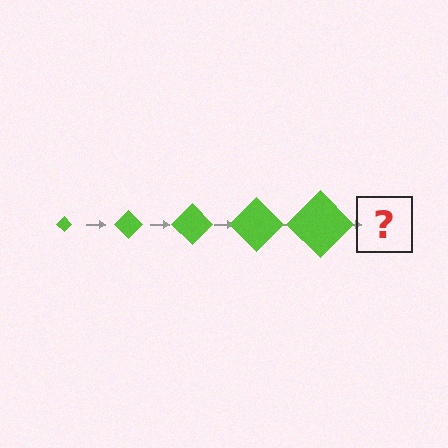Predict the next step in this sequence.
The next step is a lime diamond, larger than the previous one.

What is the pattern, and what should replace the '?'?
The pattern is that the diamond gets progressively larger each step. The '?' should be a lime diamond, larger than the previous one.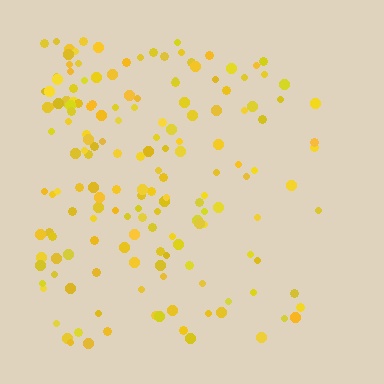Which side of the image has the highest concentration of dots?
The left.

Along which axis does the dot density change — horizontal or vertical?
Horizontal.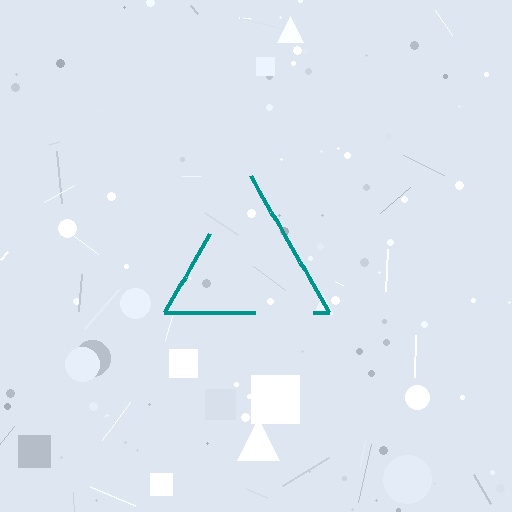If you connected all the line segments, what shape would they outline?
They would outline a triangle.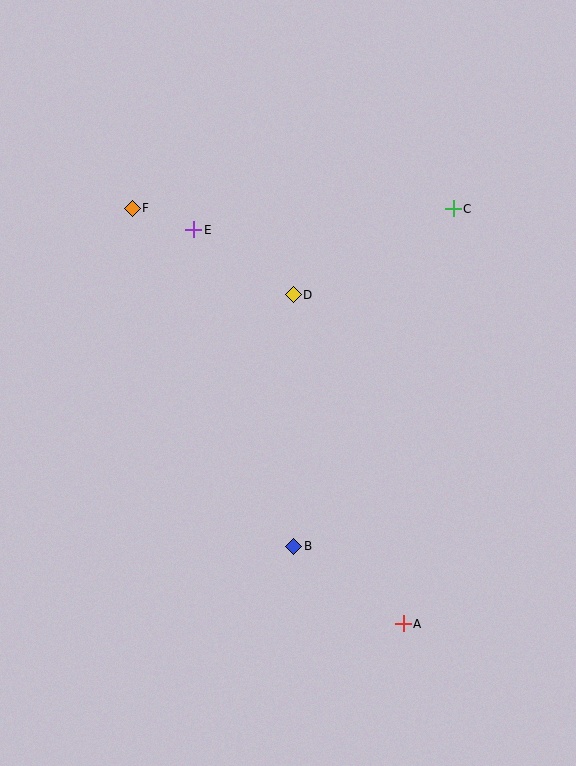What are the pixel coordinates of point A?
Point A is at (403, 624).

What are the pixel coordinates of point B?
Point B is at (294, 546).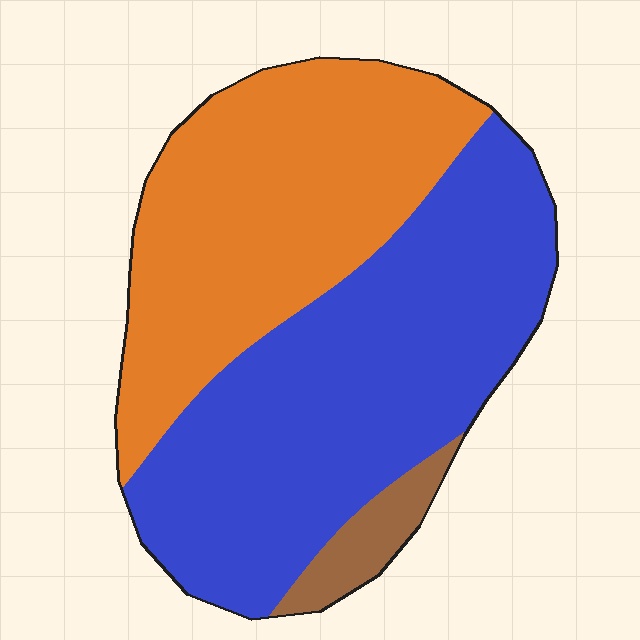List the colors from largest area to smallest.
From largest to smallest: blue, orange, brown.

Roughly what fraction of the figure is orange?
Orange covers 42% of the figure.